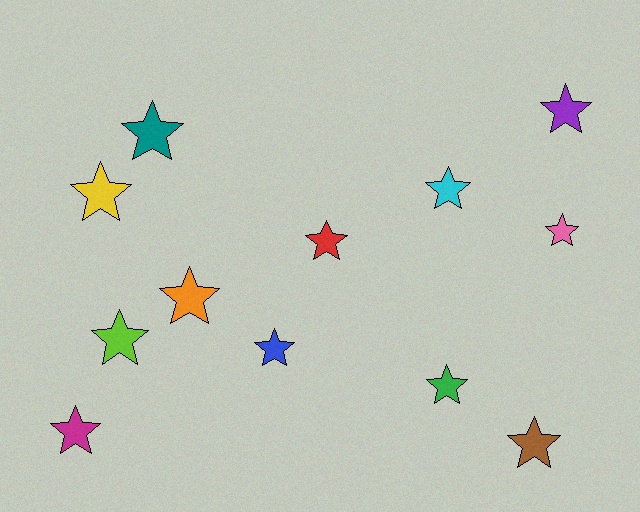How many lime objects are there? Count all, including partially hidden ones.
There is 1 lime object.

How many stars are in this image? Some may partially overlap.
There are 12 stars.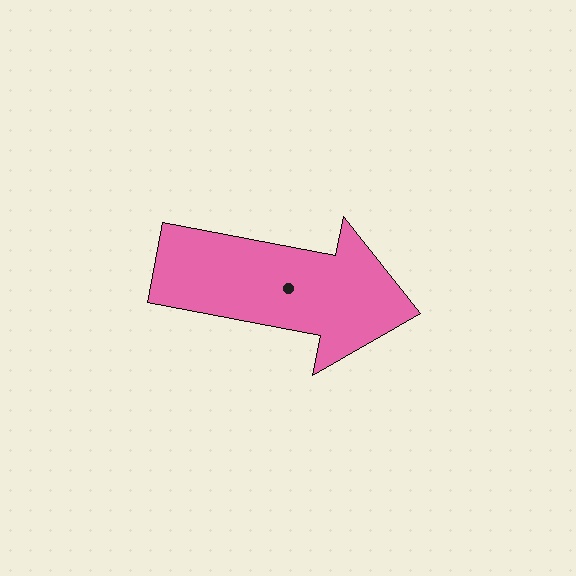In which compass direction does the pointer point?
East.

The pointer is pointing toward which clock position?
Roughly 3 o'clock.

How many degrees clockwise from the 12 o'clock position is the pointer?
Approximately 101 degrees.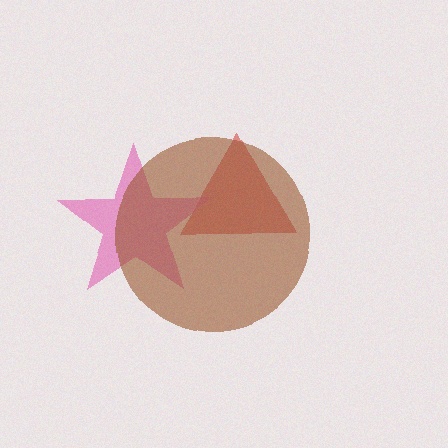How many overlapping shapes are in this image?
There are 3 overlapping shapes in the image.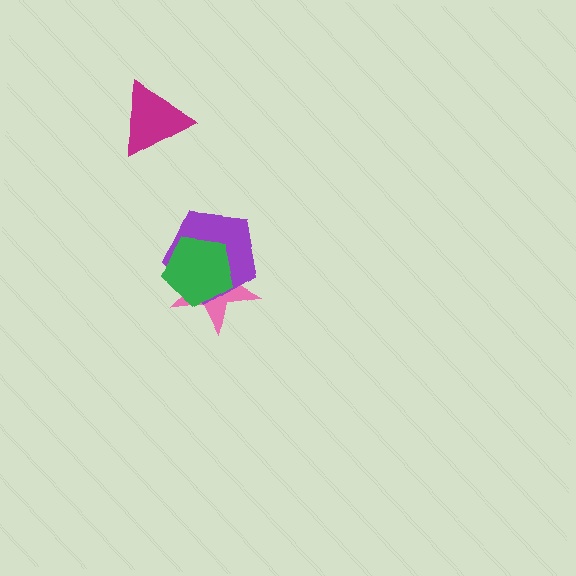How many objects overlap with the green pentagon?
2 objects overlap with the green pentagon.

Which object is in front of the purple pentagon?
The green pentagon is in front of the purple pentagon.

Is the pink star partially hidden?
Yes, it is partially covered by another shape.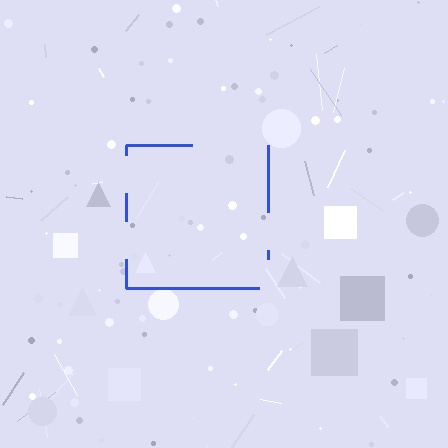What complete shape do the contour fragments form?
The contour fragments form a square.